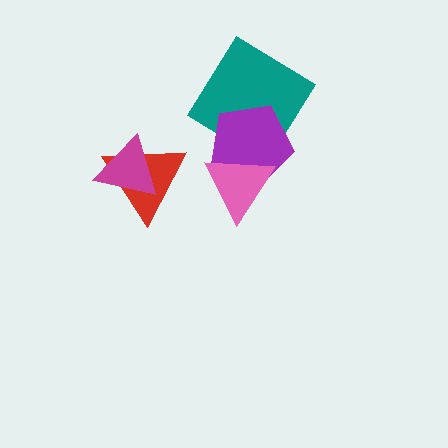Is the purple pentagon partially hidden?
Yes, it is partially covered by another shape.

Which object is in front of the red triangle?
The magenta triangle is in front of the red triangle.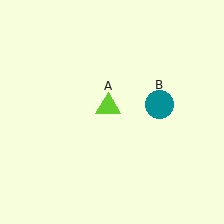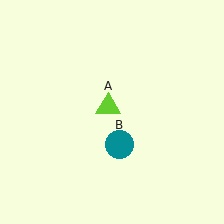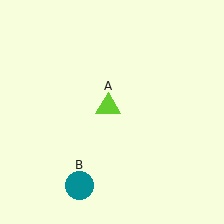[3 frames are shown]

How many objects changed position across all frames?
1 object changed position: teal circle (object B).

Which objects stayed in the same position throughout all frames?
Lime triangle (object A) remained stationary.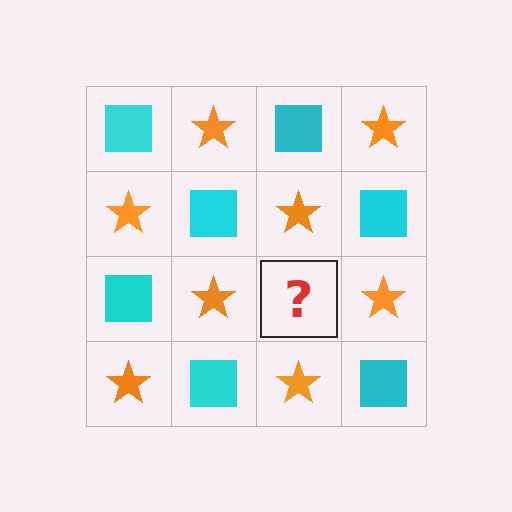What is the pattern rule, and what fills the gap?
The rule is that it alternates cyan square and orange star in a checkerboard pattern. The gap should be filled with a cyan square.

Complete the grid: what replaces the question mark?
The question mark should be replaced with a cyan square.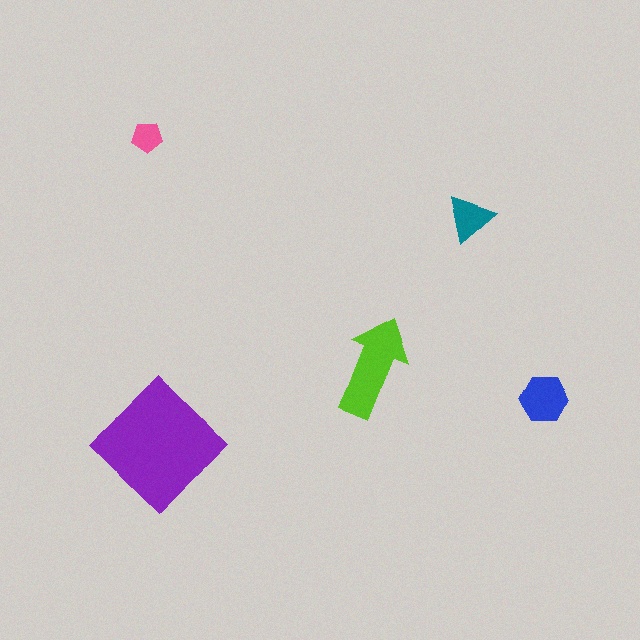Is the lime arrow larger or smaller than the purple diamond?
Smaller.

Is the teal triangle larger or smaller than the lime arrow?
Smaller.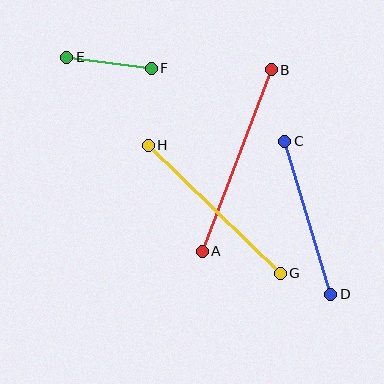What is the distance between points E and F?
The distance is approximately 85 pixels.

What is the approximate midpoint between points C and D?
The midpoint is at approximately (308, 218) pixels.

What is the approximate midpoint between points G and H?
The midpoint is at approximately (214, 209) pixels.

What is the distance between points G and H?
The distance is approximately 184 pixels.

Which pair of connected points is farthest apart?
Points A and B are farthest apart.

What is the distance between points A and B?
The distance is approximately 194 pixels.